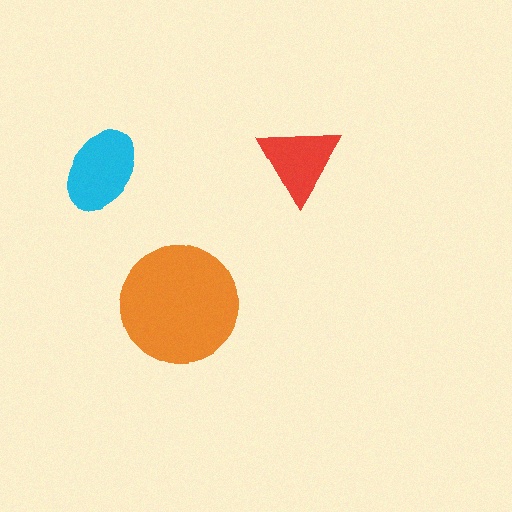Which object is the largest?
The orange circle.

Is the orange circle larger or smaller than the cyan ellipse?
Larger.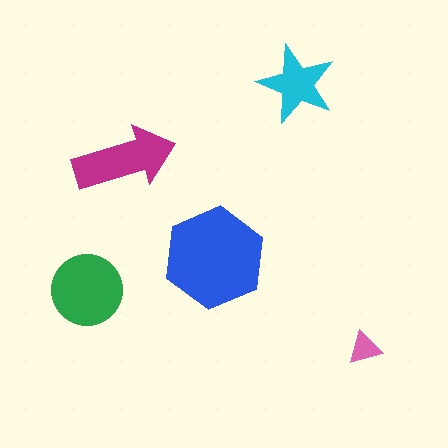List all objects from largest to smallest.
The blue hexagon, the green circle, the magenta arrow, the cyan star, the pink triangle.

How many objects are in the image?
There are 5 objects in the image.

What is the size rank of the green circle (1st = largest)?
2nd.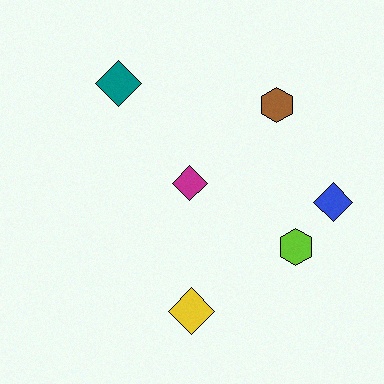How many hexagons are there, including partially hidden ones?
There are 2 hexagons.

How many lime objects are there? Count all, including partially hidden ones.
There is 1 lime object.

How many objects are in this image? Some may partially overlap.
There are 6 objects.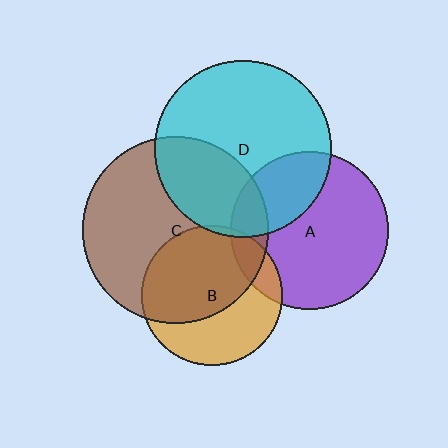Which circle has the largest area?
Circle C (brown).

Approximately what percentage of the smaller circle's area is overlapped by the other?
Approximately 30%.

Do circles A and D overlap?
Yes.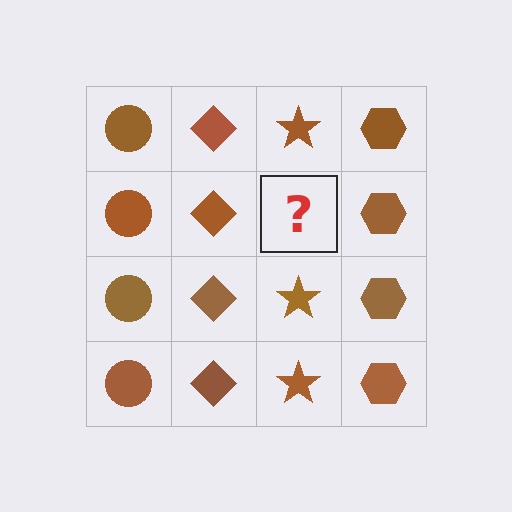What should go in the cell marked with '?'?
The missing cell should contain a brown star.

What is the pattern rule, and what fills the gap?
The rule is that each column has a consistent shape. The gap should be filled with a brown star.